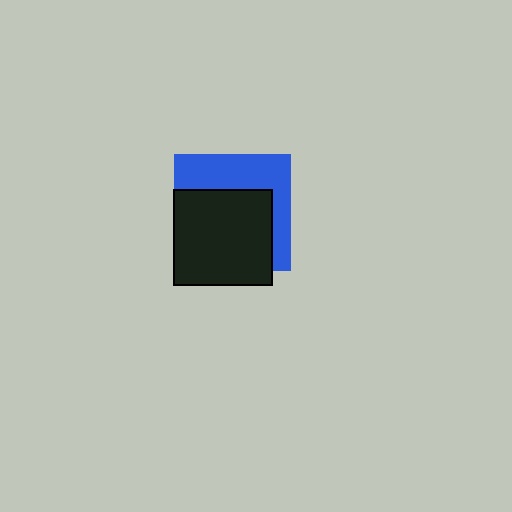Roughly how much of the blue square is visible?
A small part of it is visible (roughly 41%).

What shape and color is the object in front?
The object in front is a black rectangle.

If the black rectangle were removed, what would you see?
You would see the complete blue square.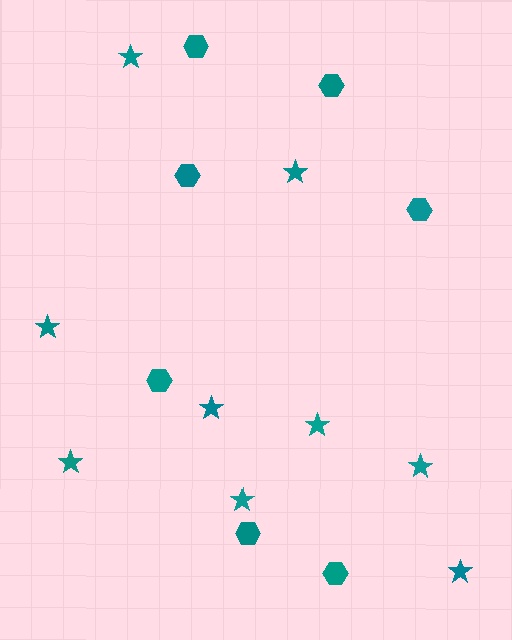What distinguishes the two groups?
There are 2 groups: one group of stars (9) and one group of hexagons (7).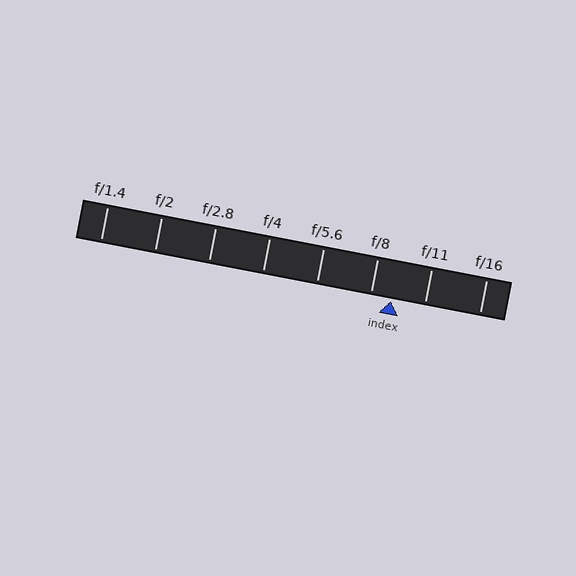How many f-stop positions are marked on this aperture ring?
There are 8 f-stop positions marked.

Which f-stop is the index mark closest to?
The index mark is closest to f/8.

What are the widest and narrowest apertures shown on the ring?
The widest aperture shown is f/1.4 and the narrowest is f/16.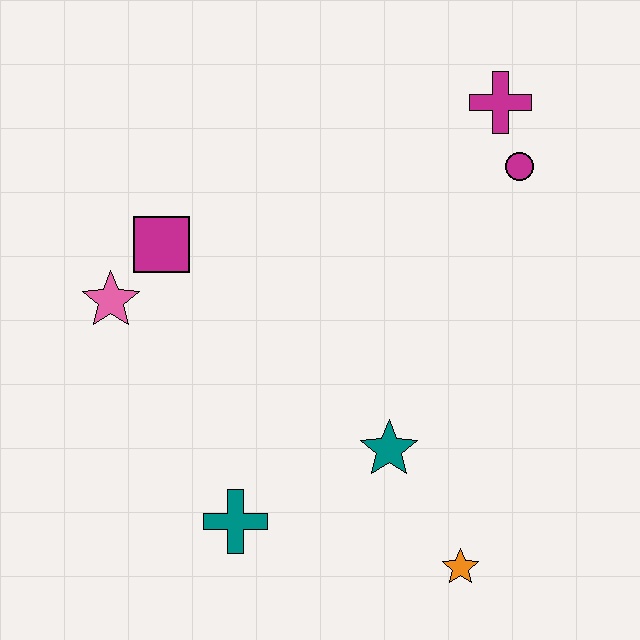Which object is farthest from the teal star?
The magenta cross is farthest from the teal star.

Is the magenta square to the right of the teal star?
No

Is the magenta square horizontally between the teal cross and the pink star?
Yes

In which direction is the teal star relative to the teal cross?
The teal star is to the right of the teal cross.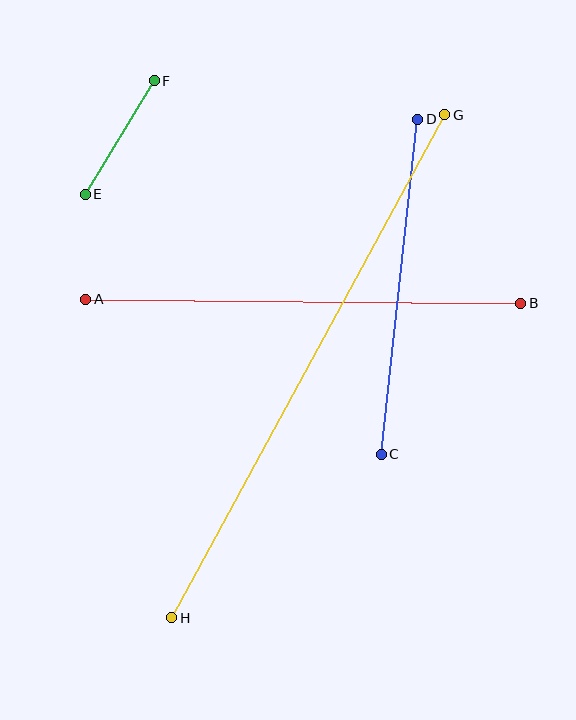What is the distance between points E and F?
The distance is approximately 133 pixels.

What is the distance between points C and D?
The distance is approximately 337 pixels.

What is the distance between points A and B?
The distance is approximately 435 pixels.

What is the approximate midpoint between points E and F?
The midpoint is at approximately (120, 138) pixels.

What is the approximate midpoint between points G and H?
The midpoint is at approximately (308, 366) pixels.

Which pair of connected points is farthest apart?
Points G and H are farthest apart.